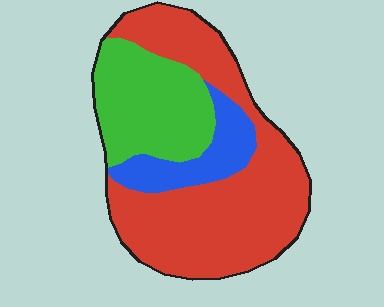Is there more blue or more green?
Green.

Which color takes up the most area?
Red, at roughly 60%.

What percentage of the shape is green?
Green covers 28% of the shape.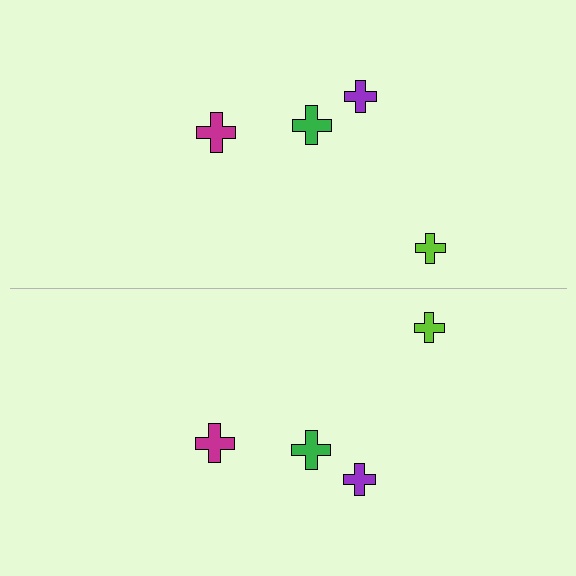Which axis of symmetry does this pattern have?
The pattern has a horizontal axis of symmetry running through the center of the image.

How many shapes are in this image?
There are 8 shapes in this image.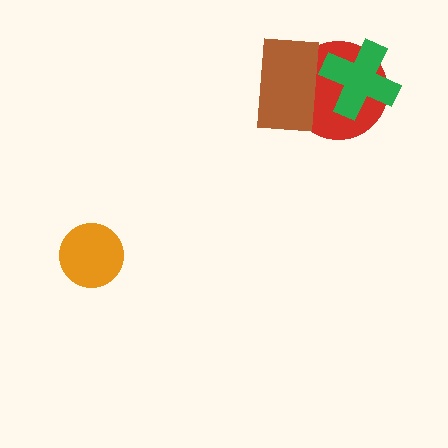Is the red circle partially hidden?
Yes, it is partially covered by another shape.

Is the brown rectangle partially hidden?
Yes, it is partially covered by another shape.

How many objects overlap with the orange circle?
0 objects overlap with the orange circle.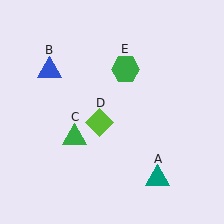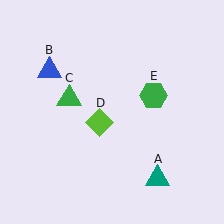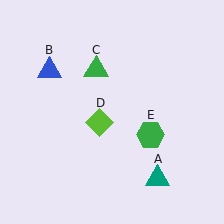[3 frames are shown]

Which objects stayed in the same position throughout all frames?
Teal triangle (object A) and blue triangle (object B) and lime diamond (object D) remained stationary.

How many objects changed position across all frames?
2 objects changed position: green triangle (object C), green hexagon (object E).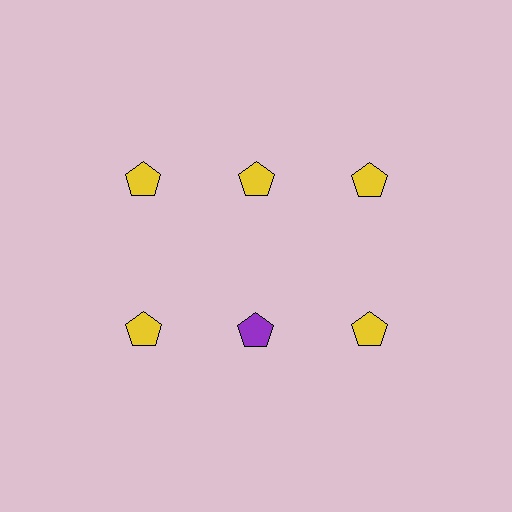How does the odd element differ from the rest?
It has a different color: purple instead of yellow.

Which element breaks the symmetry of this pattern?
The purple pentagon in the second row, second from left column breaks the symmetry. All other shapes are yellow pentagons.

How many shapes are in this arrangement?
There are 6 shapes arranged in a grid pattern.